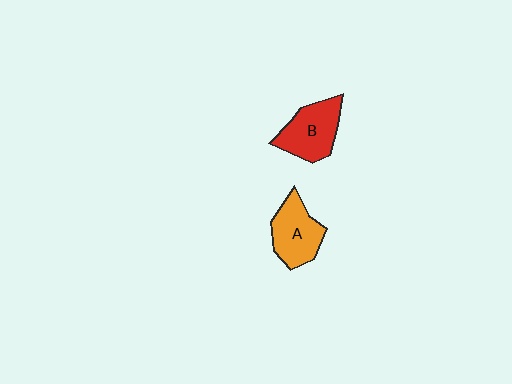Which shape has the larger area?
Shape B (red).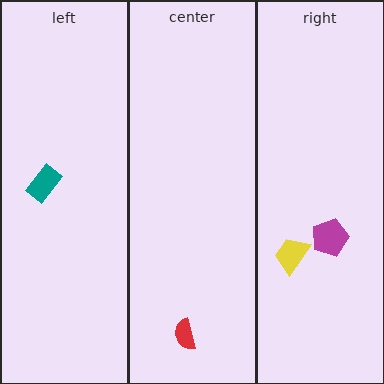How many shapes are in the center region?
1.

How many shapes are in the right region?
2.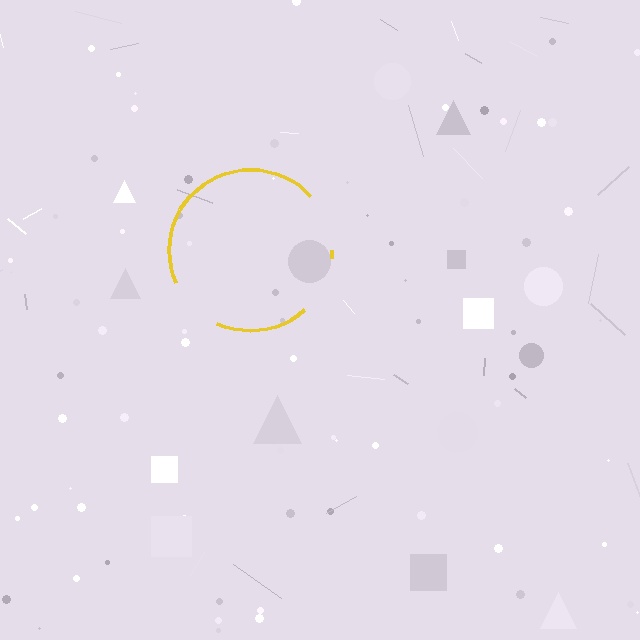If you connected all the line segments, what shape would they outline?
They would outline a circle.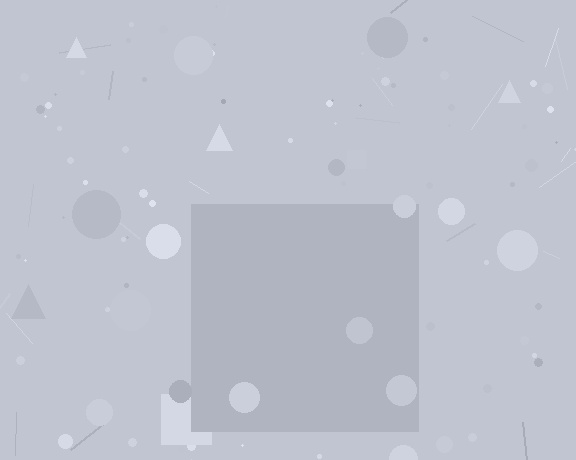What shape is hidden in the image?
A square is hidden in the image.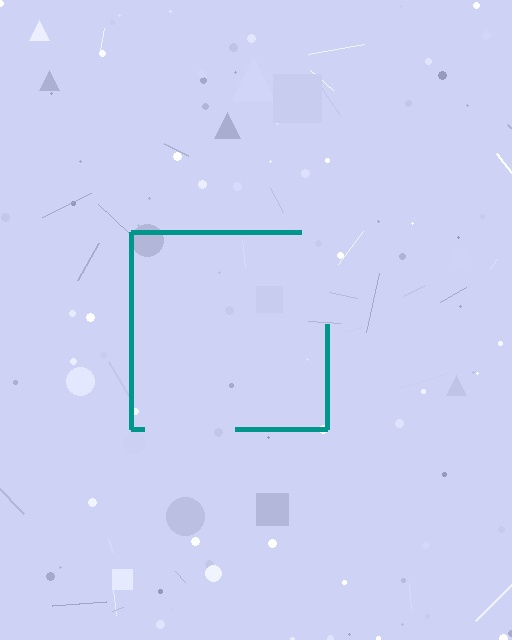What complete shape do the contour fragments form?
The contour fragments form a square.